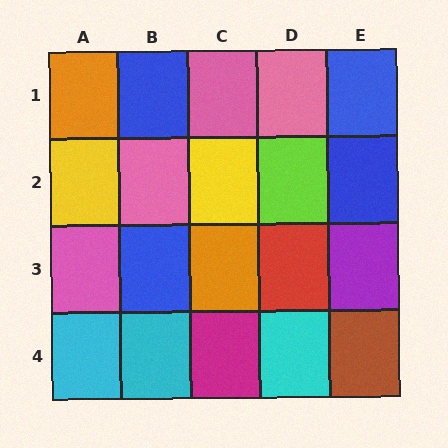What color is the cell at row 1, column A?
Orange.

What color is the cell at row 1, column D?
Pink.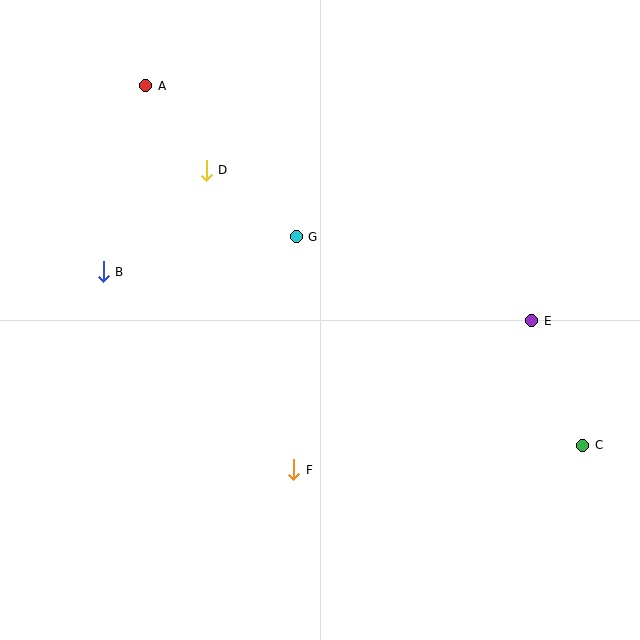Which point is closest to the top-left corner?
Point A is closest to the top-left corner.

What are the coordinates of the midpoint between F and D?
The midpoint between F and D is at (250, 320).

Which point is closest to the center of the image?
Point G at (296, 237) is closest to the center.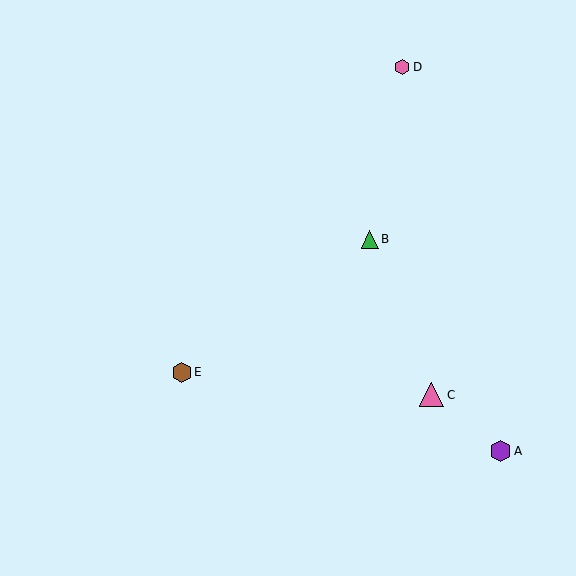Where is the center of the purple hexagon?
The center of the purple hexagon is at (500, 451).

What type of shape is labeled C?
Shape C is a pink triangle.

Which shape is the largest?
The pink triangle (labeled C) is the largest.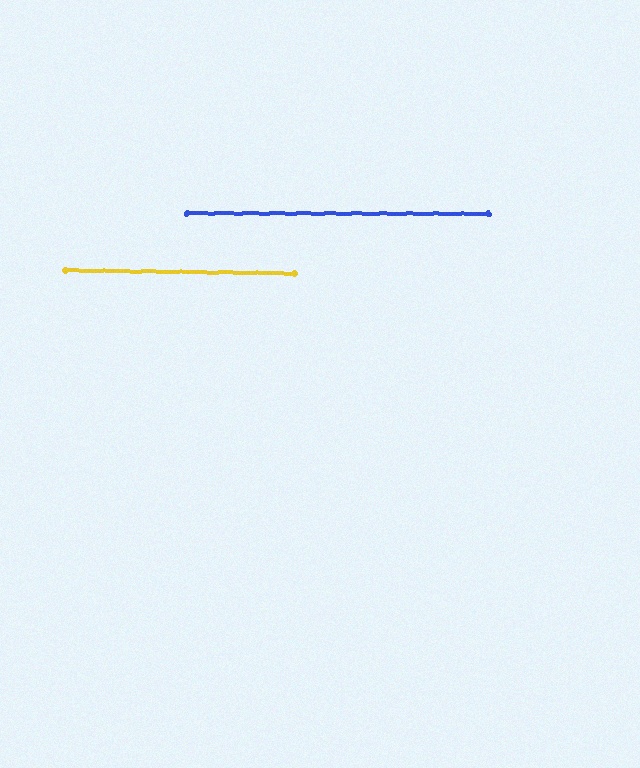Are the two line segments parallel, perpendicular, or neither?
Parallel — their directions differ by only 0.7°.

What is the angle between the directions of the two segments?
Approximately 1 degree.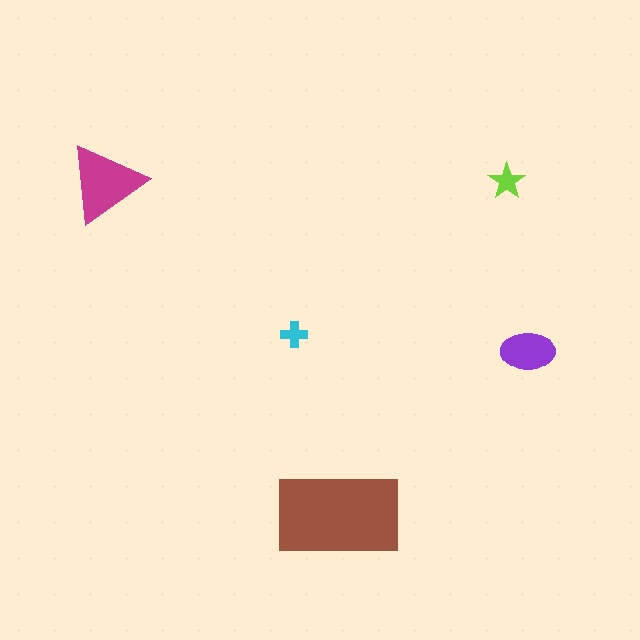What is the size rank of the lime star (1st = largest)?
4th.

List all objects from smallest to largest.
The cyan cross, the lime star, the purple ellipse, the magenta triangle, the brown rectangle.